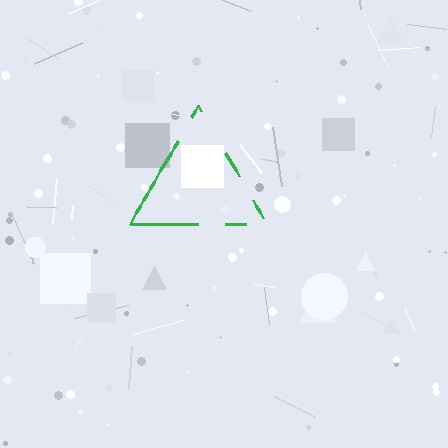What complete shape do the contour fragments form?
The contour fragments form a triangle.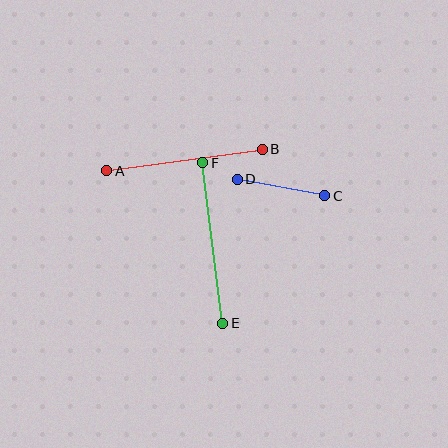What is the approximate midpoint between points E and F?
The midpoint is at approximately (213, 243) pixels.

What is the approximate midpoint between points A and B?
The midpoint is at approximately (184, 160) pixels.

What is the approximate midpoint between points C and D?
The midpoint is at approximately (281, 188) pixels.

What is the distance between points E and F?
The distance is approximately 162 pixels.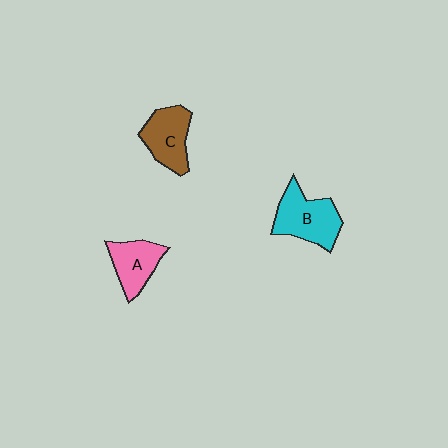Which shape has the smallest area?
Shape A (pink).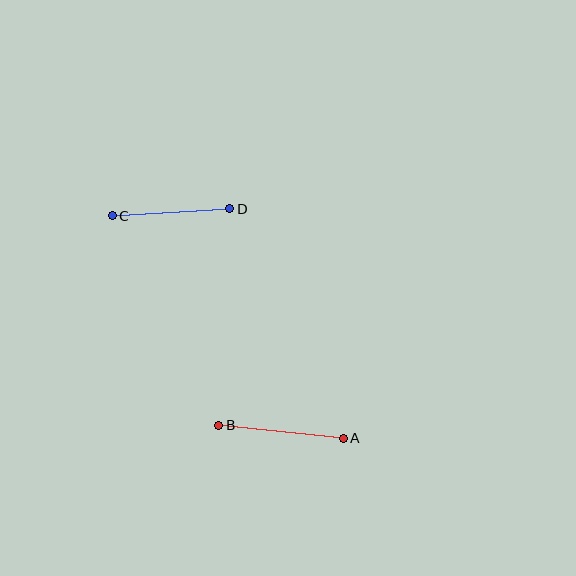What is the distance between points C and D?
The distance is approximately 118 pixels.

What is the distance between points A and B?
The distance is approximately 125 pixels.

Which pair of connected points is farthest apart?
Points A and B are farthest apart.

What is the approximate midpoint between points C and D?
The midpoint is at approximately (171, 212) pixels.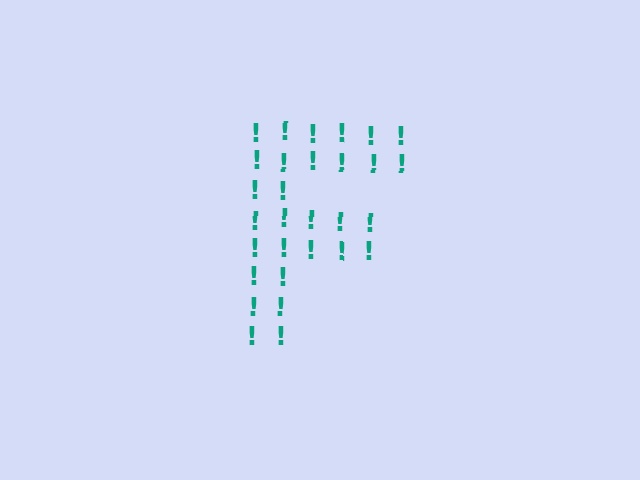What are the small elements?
The small elements are exclamation marks.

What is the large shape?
The large shape is the letter F.